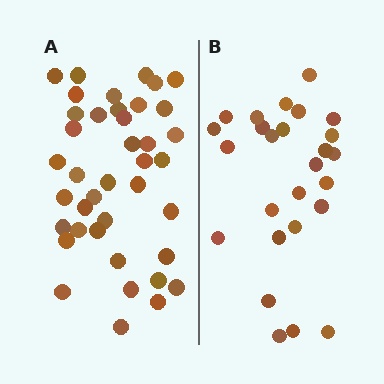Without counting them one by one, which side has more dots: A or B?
Region A (the left region) has more dots.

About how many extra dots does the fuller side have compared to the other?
Region A has approximately 15 more dots than region B.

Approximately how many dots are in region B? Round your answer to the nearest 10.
About 30 dots. (The exact count is 26, which rounds to 30.)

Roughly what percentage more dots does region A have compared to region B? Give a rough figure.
About 55% more.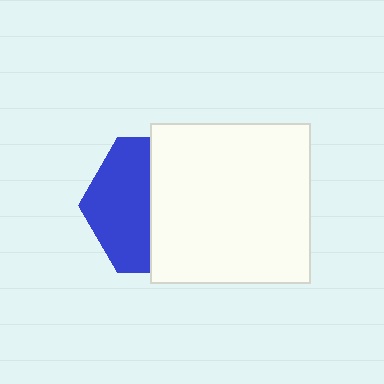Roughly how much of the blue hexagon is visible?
A small part of it is visible (roughly 44%).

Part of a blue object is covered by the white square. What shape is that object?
It is a hexagon.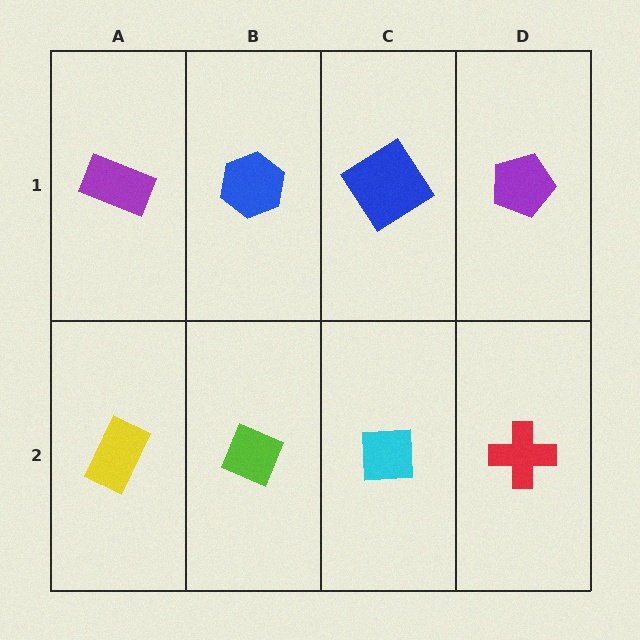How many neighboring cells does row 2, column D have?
2.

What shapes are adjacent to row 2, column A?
A purple rectangle (row 1, column A), a lime diamond (row 2, column B).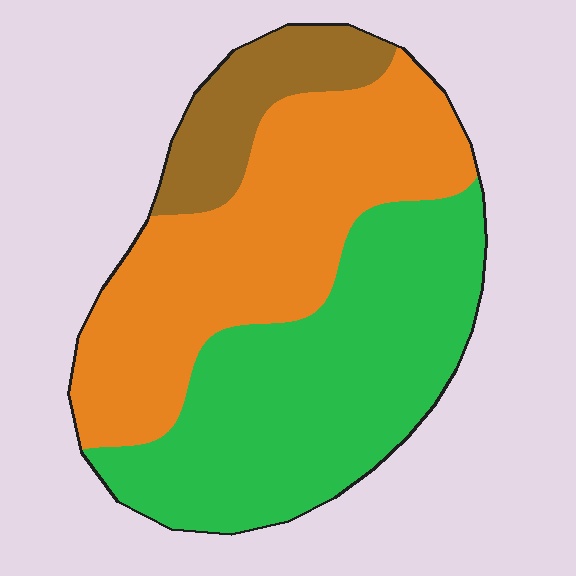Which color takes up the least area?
Brown, at roughly 15%.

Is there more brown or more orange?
Orange.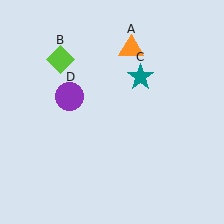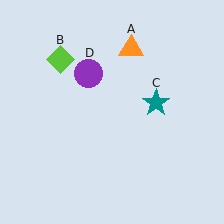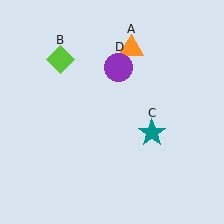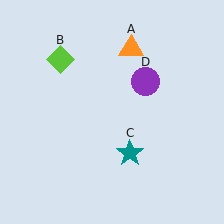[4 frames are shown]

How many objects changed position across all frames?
2 objects changed position: teal star (object C), purple circle (object D).